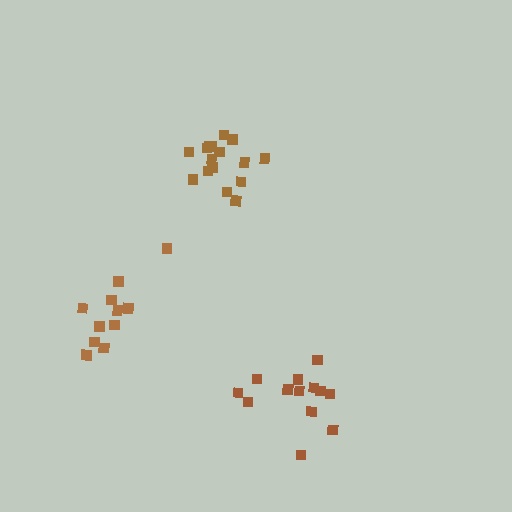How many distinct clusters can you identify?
There are 3 distinct clusters.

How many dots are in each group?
Group 1: 16 dots, Group 2: 11 dots, Group 3: 13 dots (40 total).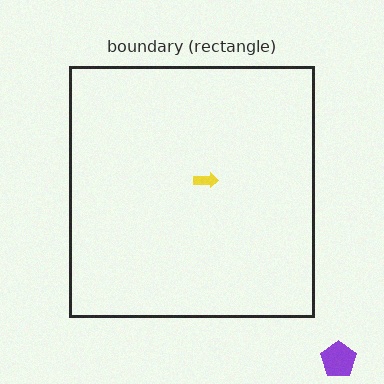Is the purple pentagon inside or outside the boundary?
Outside.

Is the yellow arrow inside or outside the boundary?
Inside.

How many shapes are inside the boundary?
1 inside, 1 outside.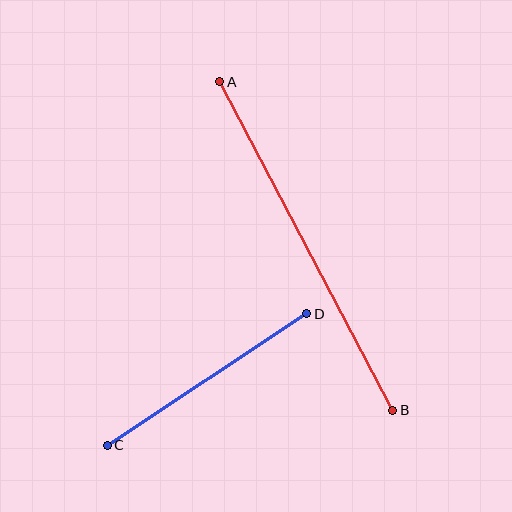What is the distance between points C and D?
The distance is approximately 239 pixels.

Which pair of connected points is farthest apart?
Points A and B are farthest apart.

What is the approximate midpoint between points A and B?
The midpoint is at approximately (306, 246) pixels.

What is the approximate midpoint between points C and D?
The midpoint is at approximately (207, 379) pixels.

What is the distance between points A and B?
The distance is approximately 371 pixels.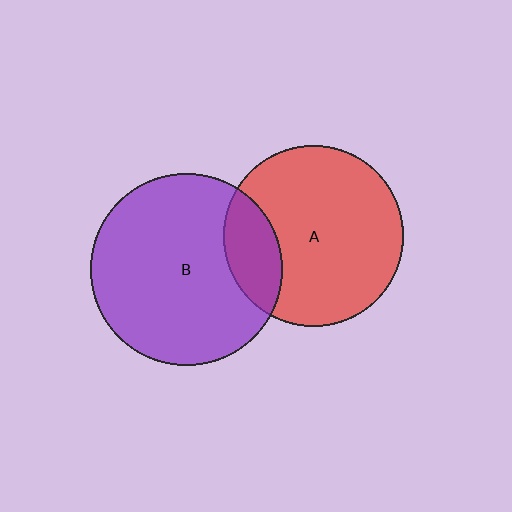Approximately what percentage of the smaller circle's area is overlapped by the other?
Approximately 20%.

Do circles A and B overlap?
Yes.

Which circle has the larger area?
Circle B (purple).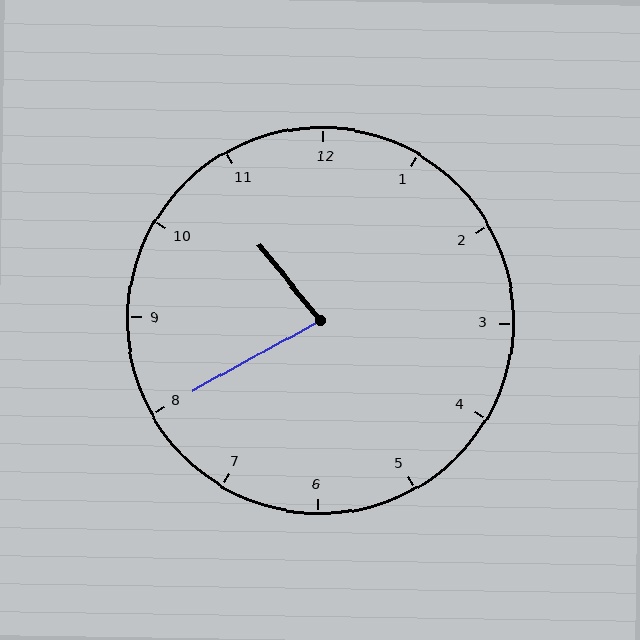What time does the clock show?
10:40.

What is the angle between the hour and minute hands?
Approximately 80 degrees.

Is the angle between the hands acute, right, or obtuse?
It is acute.